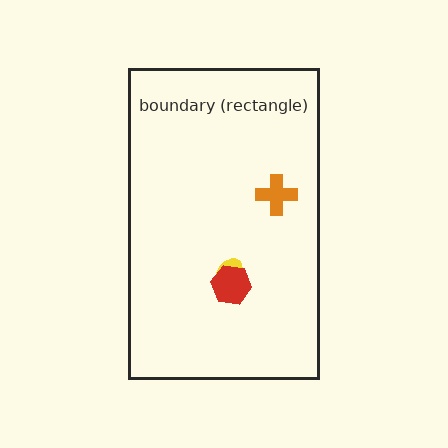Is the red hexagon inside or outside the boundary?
Inside.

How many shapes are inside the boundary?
3 inside, 0 outside.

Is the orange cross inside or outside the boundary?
Inside.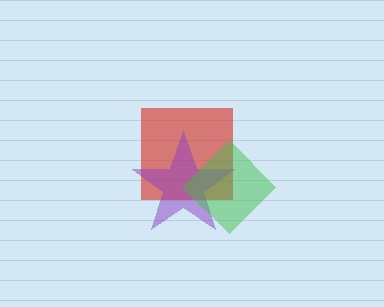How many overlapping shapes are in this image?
There are 3 overlapping shapes in the image.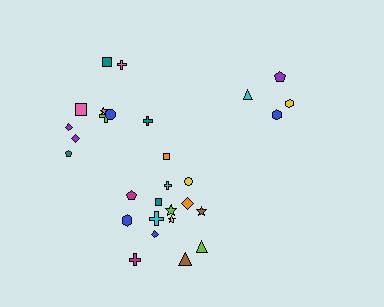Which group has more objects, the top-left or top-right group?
The top-left group.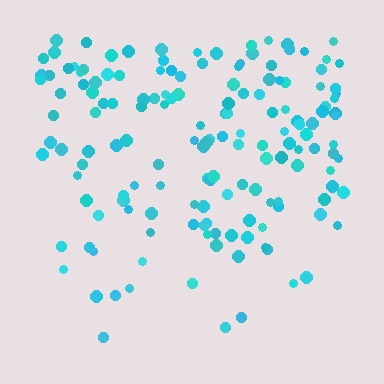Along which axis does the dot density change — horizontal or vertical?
Vertical.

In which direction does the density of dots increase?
From bottom to top, with the top side densest.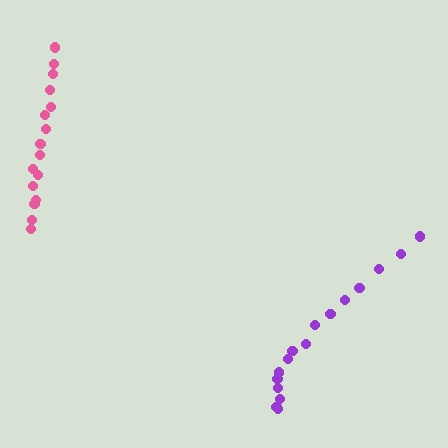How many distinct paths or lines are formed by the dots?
There are 2 distinct paths.